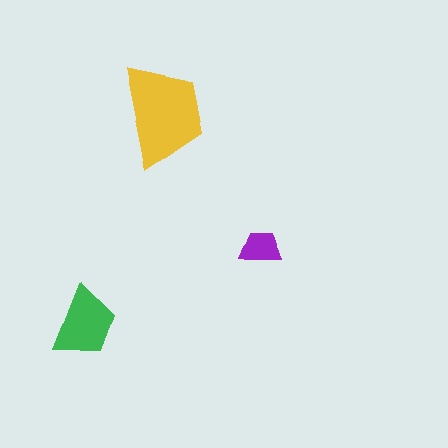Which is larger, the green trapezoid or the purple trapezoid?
The green one.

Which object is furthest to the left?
The green trapezoid is leftmost.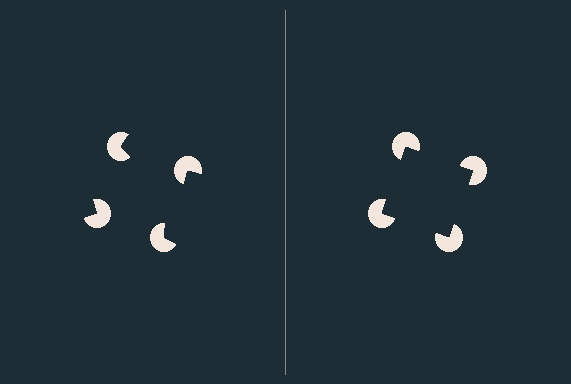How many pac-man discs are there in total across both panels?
8 — 4 on each side.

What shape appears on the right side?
An illusory square.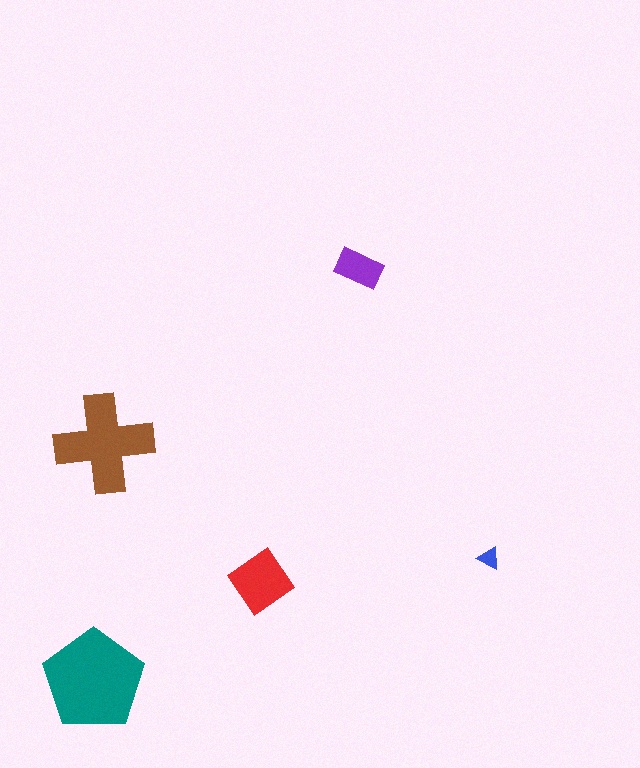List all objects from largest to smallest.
The teal pentagon, the brown cross, the red diamond, the purple rectangle, the blue triangle.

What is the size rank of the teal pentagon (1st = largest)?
1st.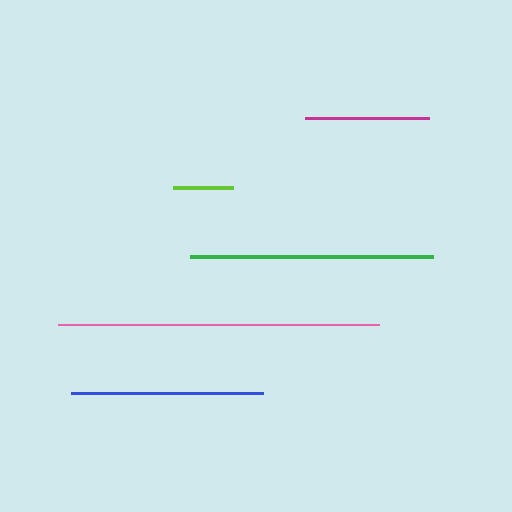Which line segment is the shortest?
The lime line is the shortest at approximately 60 pixels.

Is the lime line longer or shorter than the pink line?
The pink line is longer than the lime line.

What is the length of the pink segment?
The pink segment is approximately 322 pixels long.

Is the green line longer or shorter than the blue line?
The green line is longer than the blue line.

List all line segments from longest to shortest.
From longest to shortest: pink, green, blue, magenta, lime.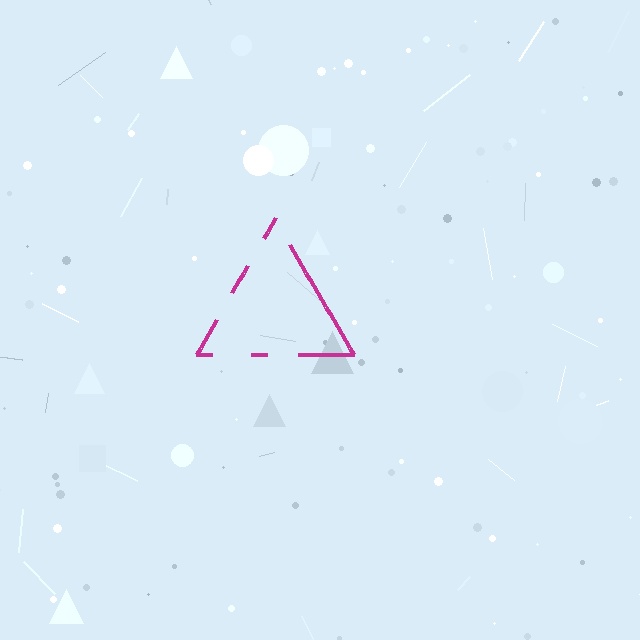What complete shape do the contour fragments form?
The contour fragments form a triangle.